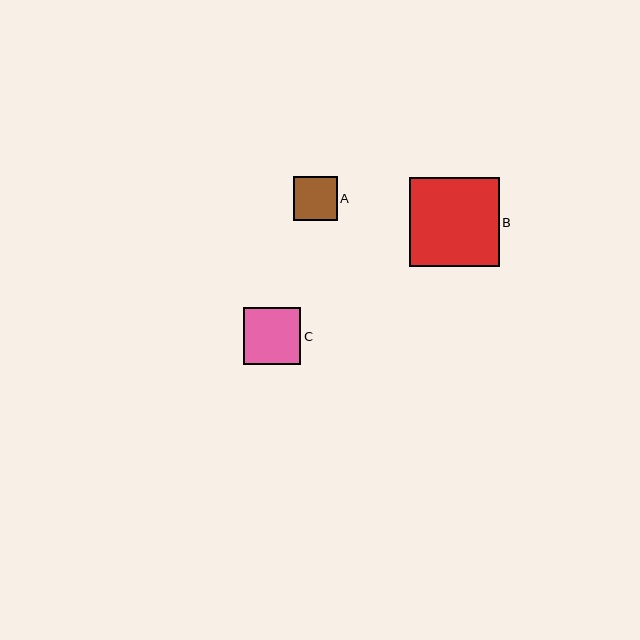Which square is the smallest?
Square A is the smallest with a size of approximately 44 pixels.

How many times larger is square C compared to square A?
Square C is approximately 1.3 times the size of square A.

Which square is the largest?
Square B is the largest with a size of approximately 89 pixels.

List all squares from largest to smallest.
From largest to smallest: B, C, A.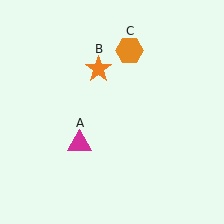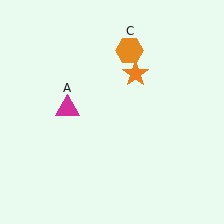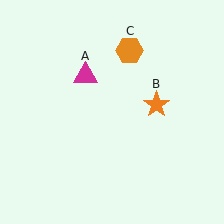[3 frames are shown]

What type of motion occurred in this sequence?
The magenta triangle (object A), orange star (object B) rotated clockwise around the center of the scene.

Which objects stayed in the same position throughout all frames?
Orange hexagon (object C) remained stationary.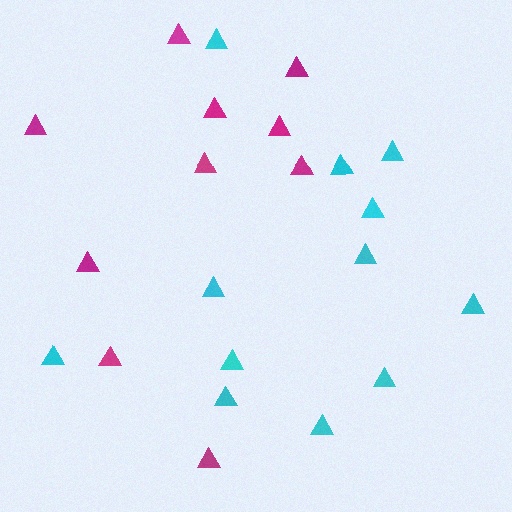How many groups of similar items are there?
There are 2 groups: one group of magenta triangles (10) and one group of cyan triangles (12).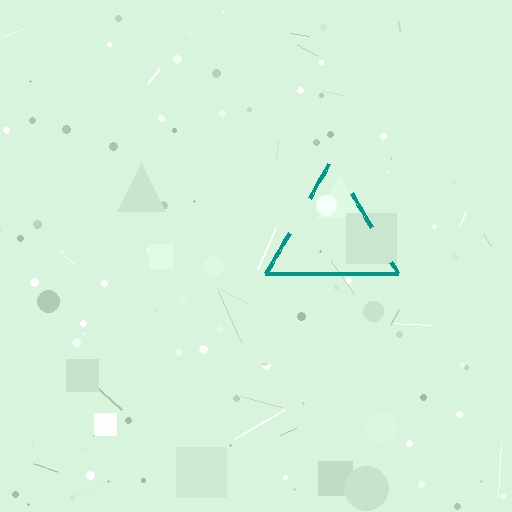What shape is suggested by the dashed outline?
The dashed outline suggests a triangle.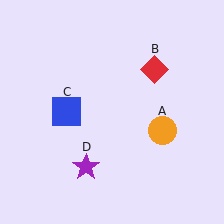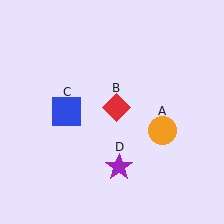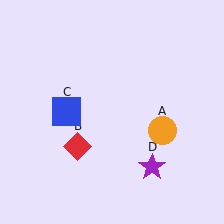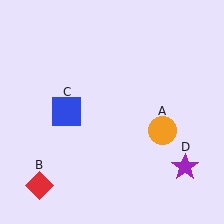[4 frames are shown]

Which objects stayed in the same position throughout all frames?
Orange circle (object A) and blue square (object C) remained stationary.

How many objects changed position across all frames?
2 objects changed position: red diamond (object B), purple star (object D).